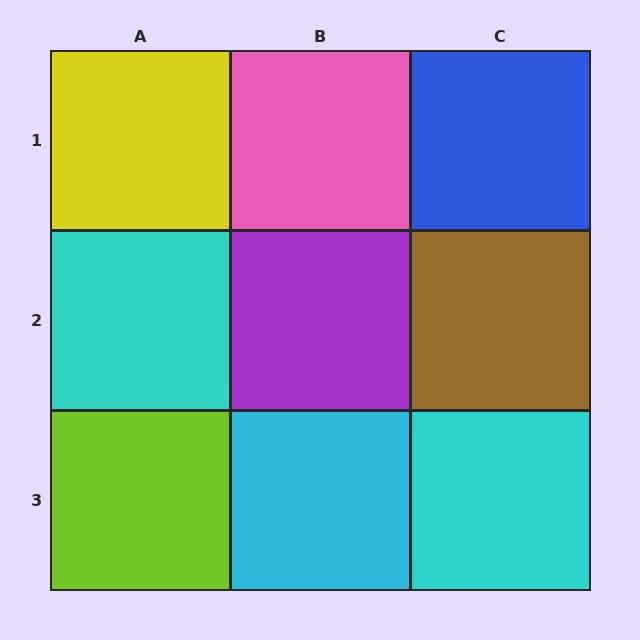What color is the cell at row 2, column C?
Brown.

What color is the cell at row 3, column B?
Cyan.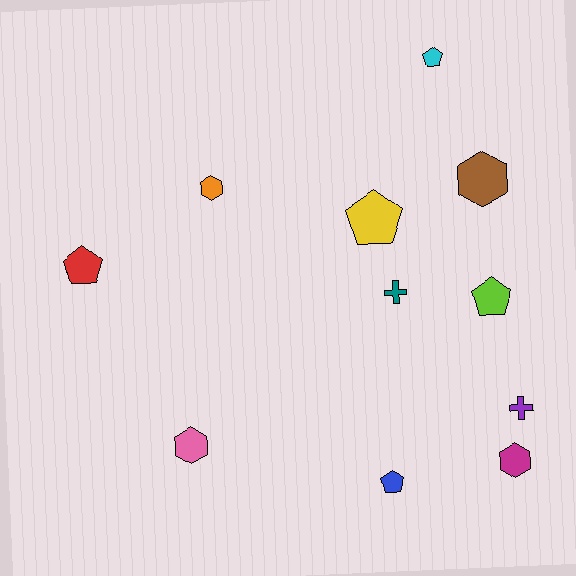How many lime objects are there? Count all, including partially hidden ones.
There is 1 lime object.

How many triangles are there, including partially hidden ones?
There are no triangles.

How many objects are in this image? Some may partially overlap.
There are 11 objects.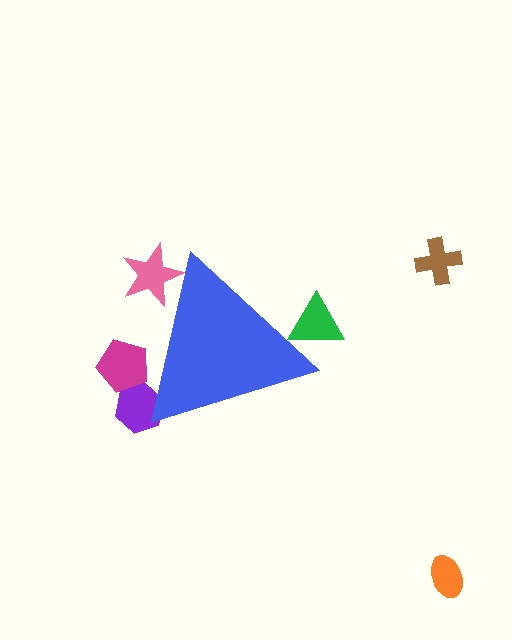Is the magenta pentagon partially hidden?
Yes, the magenta pentagon is partially hidden behind the blue triangle.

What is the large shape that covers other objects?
A blue triangle.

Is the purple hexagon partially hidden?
Yes, the purple hexagon is partially hidden behind the blue triangle.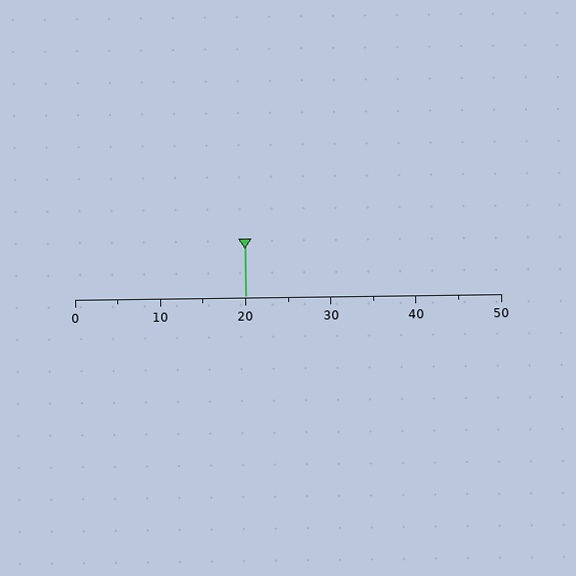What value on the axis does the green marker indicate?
The marker indicates approximately 20.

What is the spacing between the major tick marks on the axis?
The major ticks are spaced 10 apart.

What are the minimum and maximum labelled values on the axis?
The axis runs from 0 to 50.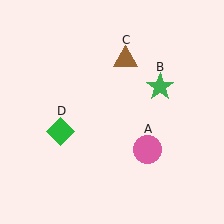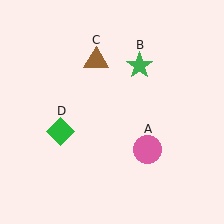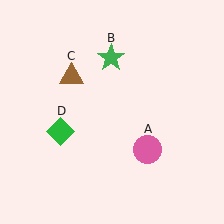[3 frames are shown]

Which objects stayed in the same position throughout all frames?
Pink circle (object A) and green diamond (object D) remained stationary.